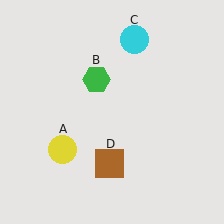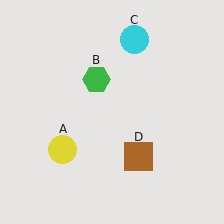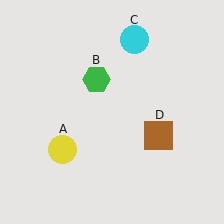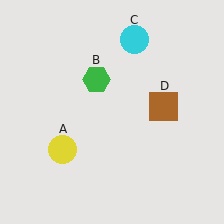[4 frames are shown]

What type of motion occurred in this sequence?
The brown square (object D) rotated counterclockwise around the center of the scene.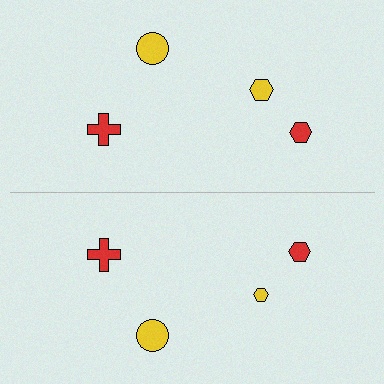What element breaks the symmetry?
The yellow hexagon on the bottom side has a different size than its mirror counterpart.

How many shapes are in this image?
There are 8 shapes in this image.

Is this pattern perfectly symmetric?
No, the pattern is not perfectly symmetric. The yellow hexagon on the bottom side has a different size than its mirror counterpart.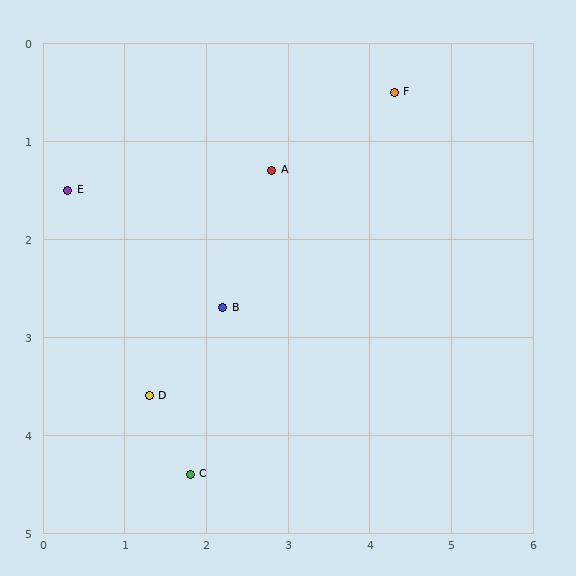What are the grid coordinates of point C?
Point C is at approximately (1.8, 4.4).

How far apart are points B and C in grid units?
Points B and C are about 1.7 grid units apart.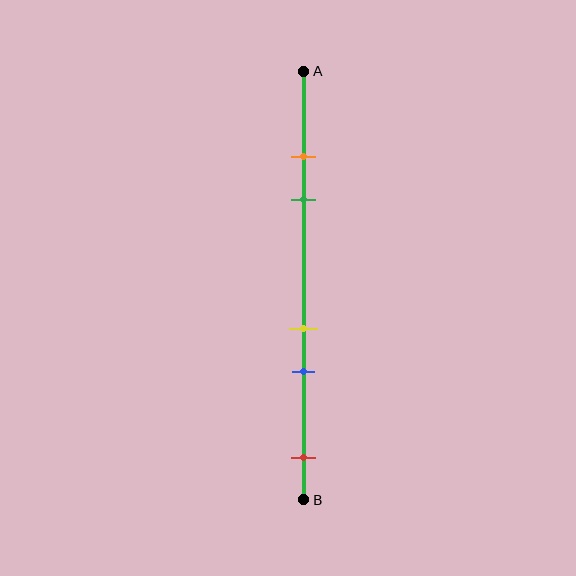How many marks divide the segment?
There are 5 marks dividing the segment.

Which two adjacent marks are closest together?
The orange and green marks are the closest adjacent pair.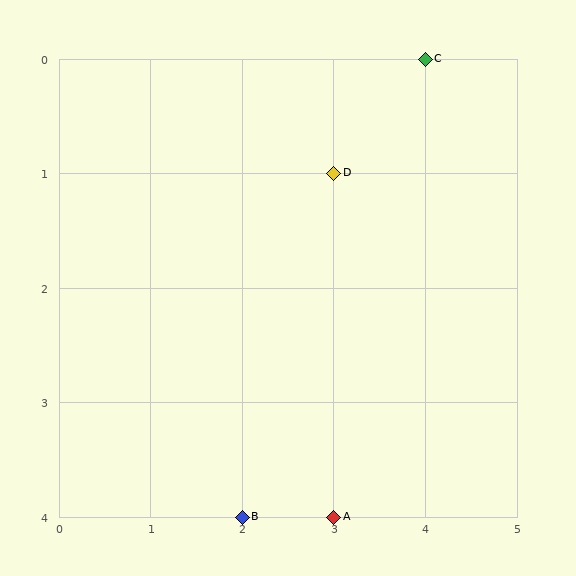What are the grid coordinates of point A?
Point A is at grid coordinates (3, 4).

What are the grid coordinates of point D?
Point D is at grid coordinates (3, 1).